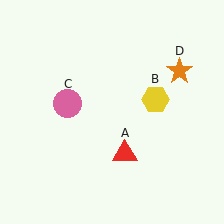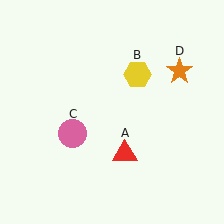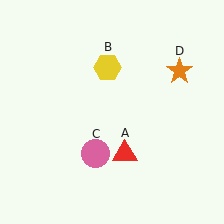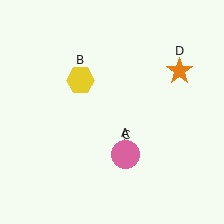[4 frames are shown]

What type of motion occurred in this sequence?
The yellow hexagon (object B), pink circle (object C) rotated counterclockwise around the center of the scene.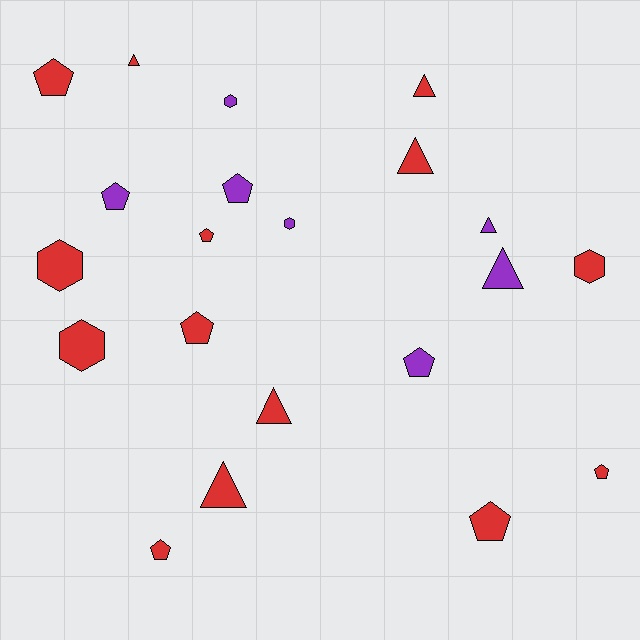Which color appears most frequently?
Red, with 14 objects.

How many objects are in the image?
There are 21 objects.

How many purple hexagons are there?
There are 2 purple hexagons.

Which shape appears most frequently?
Pentagon, with 9 objects.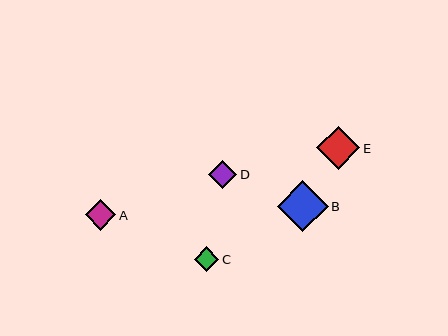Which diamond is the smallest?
Diamond C is the smallest with a size of approximately 24 pixels.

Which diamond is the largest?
Diamond B is the largest with a size of approximately 51 pixels.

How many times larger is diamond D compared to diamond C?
Diamond D is approximately 1.2 times the size of diamond C.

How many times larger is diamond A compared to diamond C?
Diamond A is approximately 1.3 times the size of diamond C.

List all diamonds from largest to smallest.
From largest to smallest: B, E, A, D, C.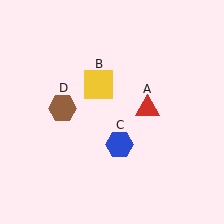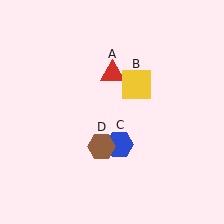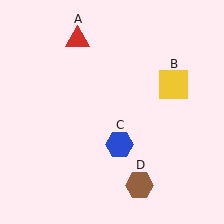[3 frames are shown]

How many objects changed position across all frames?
3 objects changed position: red triangle (object A), yellow square (object B), brown hexagon (object D).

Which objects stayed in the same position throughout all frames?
Blue hexagon (object C) remained stationary.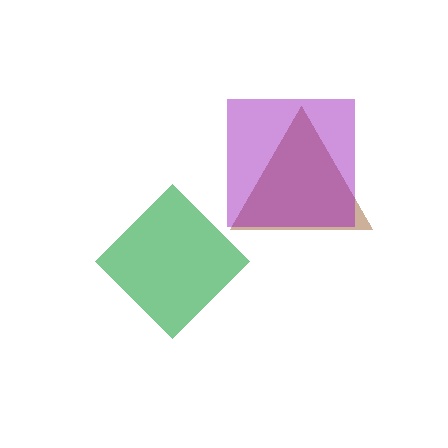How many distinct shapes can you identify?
There are 3 distinct shapes: a brown triangle, a green diamond, a purple square.